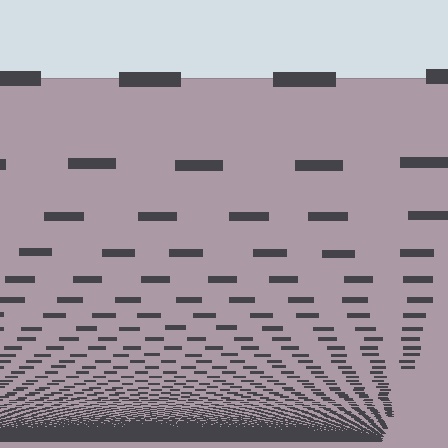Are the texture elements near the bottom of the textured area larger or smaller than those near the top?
Smaller. The gradient is inverted — elements near the bottom are smaller and denser.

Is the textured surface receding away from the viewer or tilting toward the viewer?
The surface appears to tilt toward the viewer. Texture elements get larger and sparser toward the top.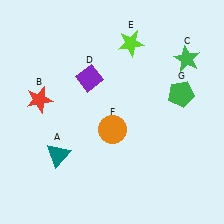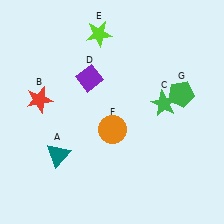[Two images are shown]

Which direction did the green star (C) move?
The green star (C) moved down.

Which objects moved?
The objects that moved are: the green star (C), the lime star (E).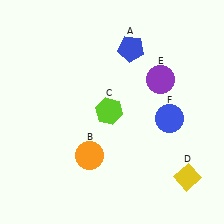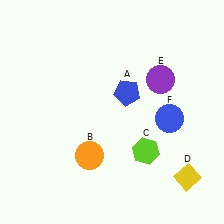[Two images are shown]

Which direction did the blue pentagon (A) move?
The blue pentagon (A) moved down.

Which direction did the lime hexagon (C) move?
The lime hexagon (C) moved down.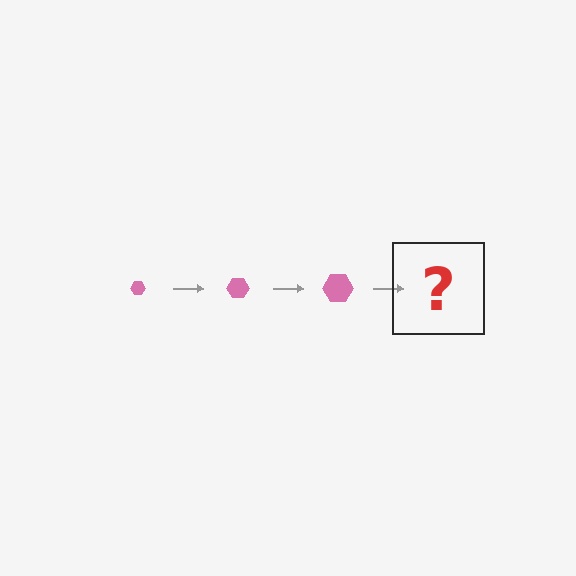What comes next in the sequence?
The next element should be a pink hexagon, larger than the previous one.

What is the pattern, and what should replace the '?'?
The pattern is that the hexagon gets progressively larger each step. The '?' should be a pink hexagon, larger than the previous one.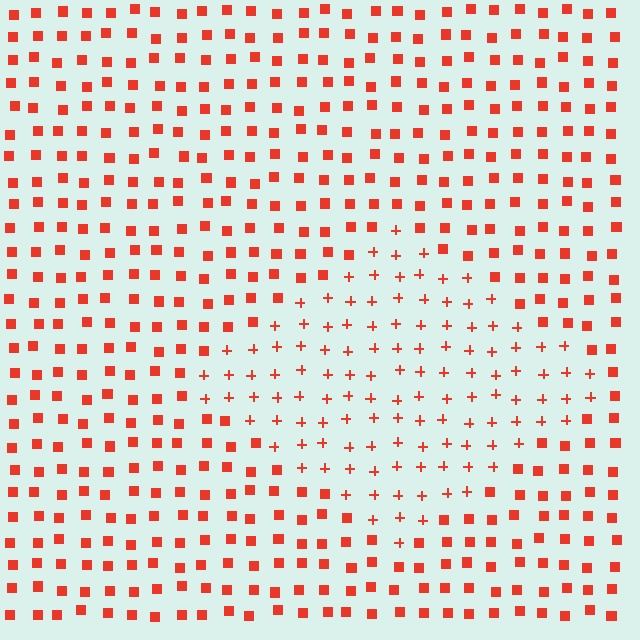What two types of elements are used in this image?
The image uses plus signs inside the diamond region and squares outside it.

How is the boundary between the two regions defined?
The boundary is defined by a change in element shape: plus signs inside vs. squares outside. All elements share the same color and spacing.